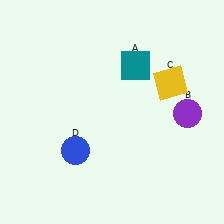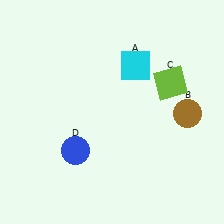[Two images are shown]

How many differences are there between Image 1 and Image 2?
There are 3 differences between the two images.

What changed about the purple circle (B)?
In Image 1, B is purple. In Image 2, it changed to brown.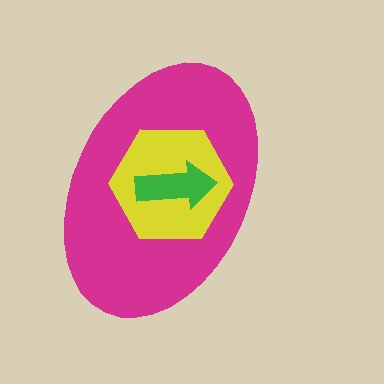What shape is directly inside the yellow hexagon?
The green arrow.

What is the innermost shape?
The green arrow.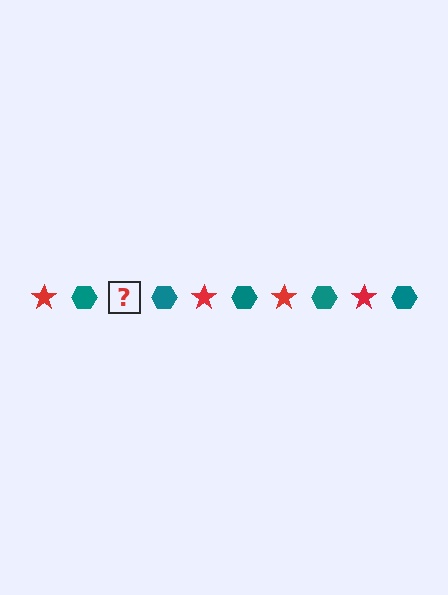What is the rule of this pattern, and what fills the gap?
The rule is that the pattern alternates between red star and teal hexagon. The gap should be filled with a red star.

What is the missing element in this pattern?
The missing element is a red star.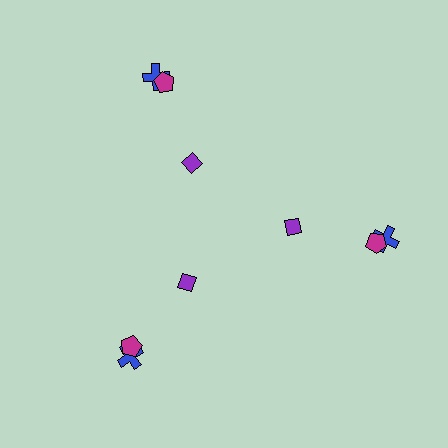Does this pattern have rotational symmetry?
Yes, this pattern has 3-fold rotational symmetry. It looks the same after rotating 120 degrees around the center.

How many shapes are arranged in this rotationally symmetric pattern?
There are 9 shapes, arranged in 3 groups of 3.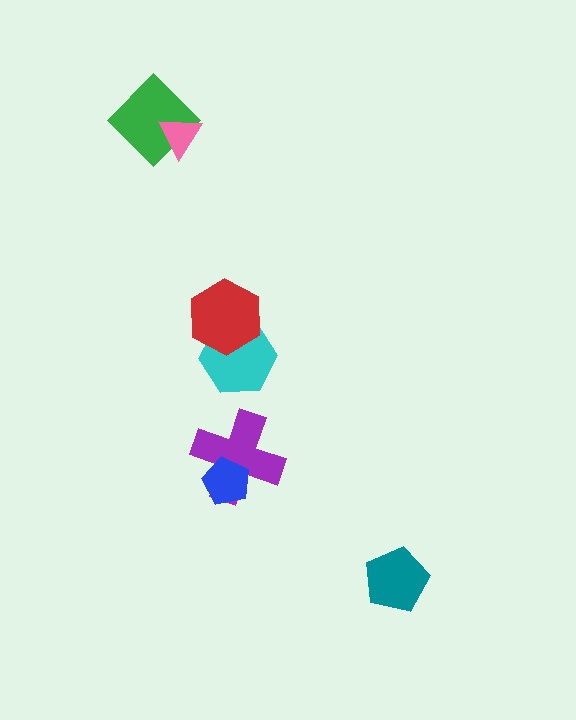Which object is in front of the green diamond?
The pink triangle is in front of the green diamond.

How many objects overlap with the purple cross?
1 object overlaps with the purple cross.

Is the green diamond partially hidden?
Yes, it is partially covered by another shape.